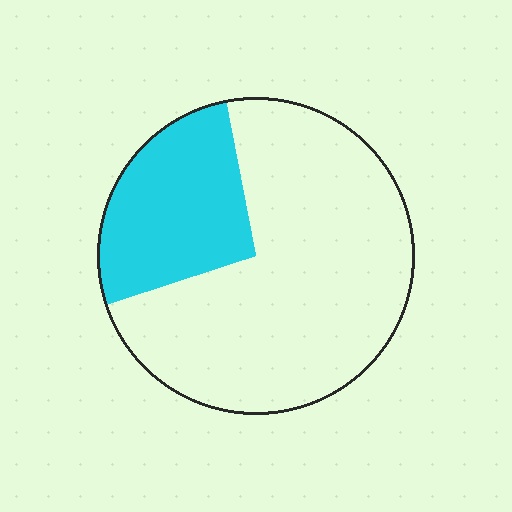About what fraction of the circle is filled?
About one quarter (1/4).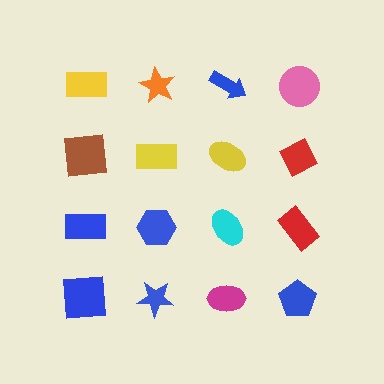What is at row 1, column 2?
An orange star.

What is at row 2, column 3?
A yellow ellipse.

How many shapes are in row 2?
4 shapes.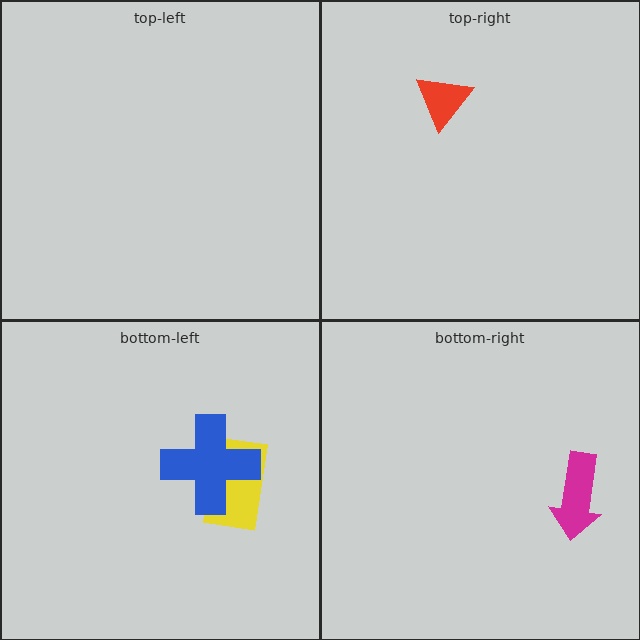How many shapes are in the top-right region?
1.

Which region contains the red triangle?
The top-right region.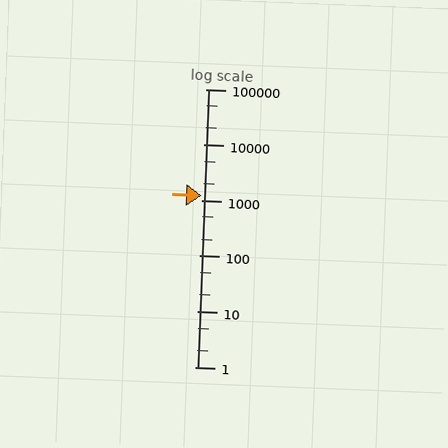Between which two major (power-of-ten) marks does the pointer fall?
The pointer is between 1000 and 10000.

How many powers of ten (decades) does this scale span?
The scale spans 5 decades, from 1 to 100000.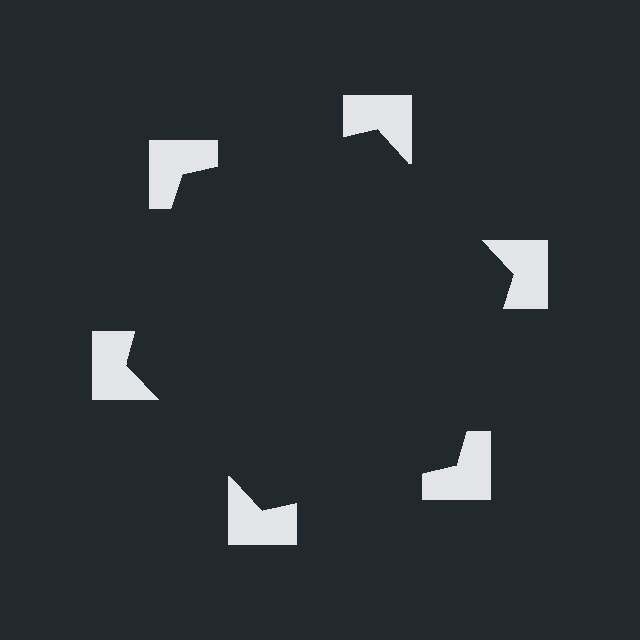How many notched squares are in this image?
There are 6 — one at each vertex of the illusory hexagon.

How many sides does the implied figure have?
6 sides.